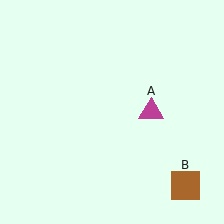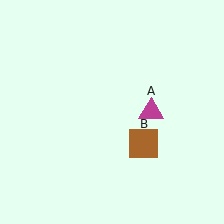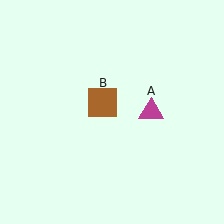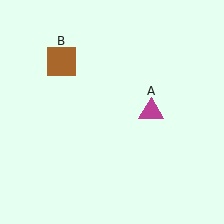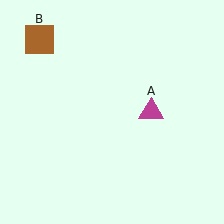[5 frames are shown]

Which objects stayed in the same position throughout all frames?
Magenta triangle (object A) remained stationary.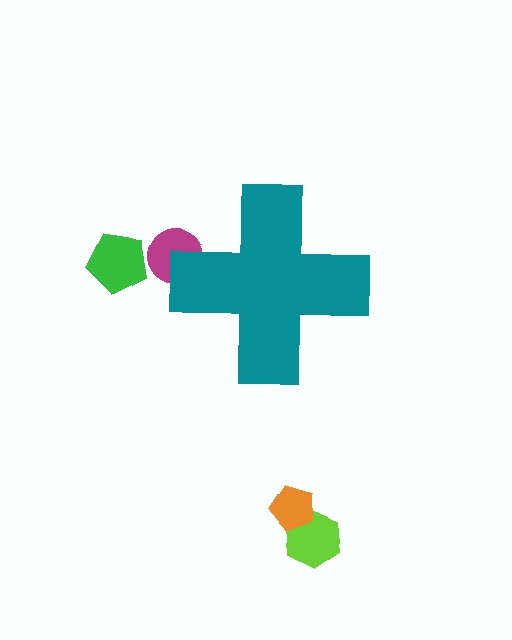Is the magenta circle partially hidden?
Yes, the magenta circle is partially hidden behind the teal cross.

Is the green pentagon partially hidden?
No, the green pentagon is fully visible.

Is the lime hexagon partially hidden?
No, the lime hexagon is fully visible.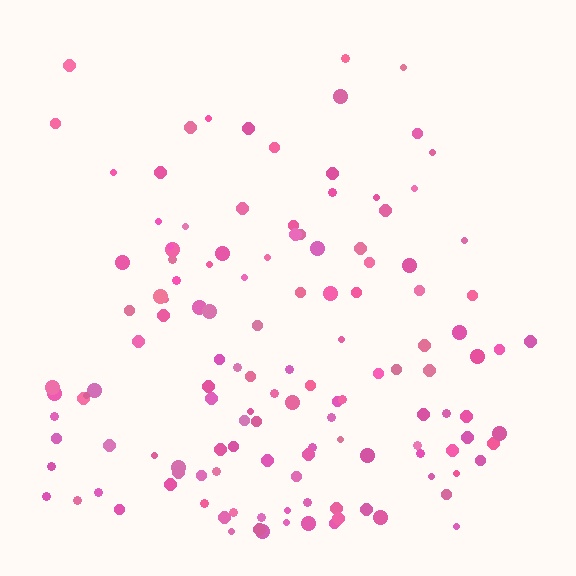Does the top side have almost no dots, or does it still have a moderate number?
Still a moderate number, just noticeably fewer than the bottom.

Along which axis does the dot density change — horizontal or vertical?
Vertical.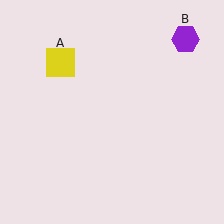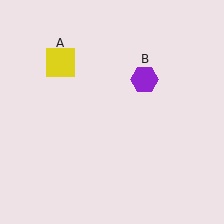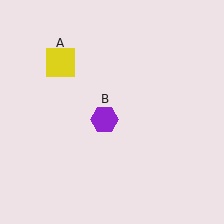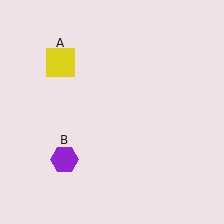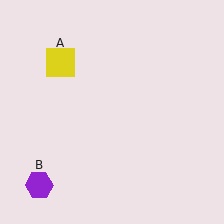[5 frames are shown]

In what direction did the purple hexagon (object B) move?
The purple hexagon (object B) moved down and to the left.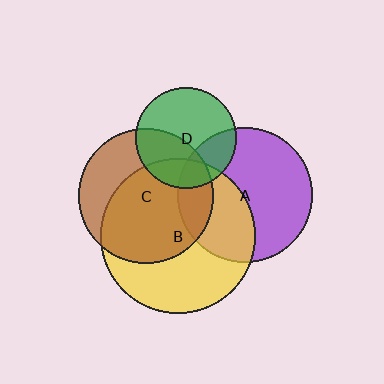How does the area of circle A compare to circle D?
Approximately 1.8 times.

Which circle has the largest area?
Circle B (yellow).